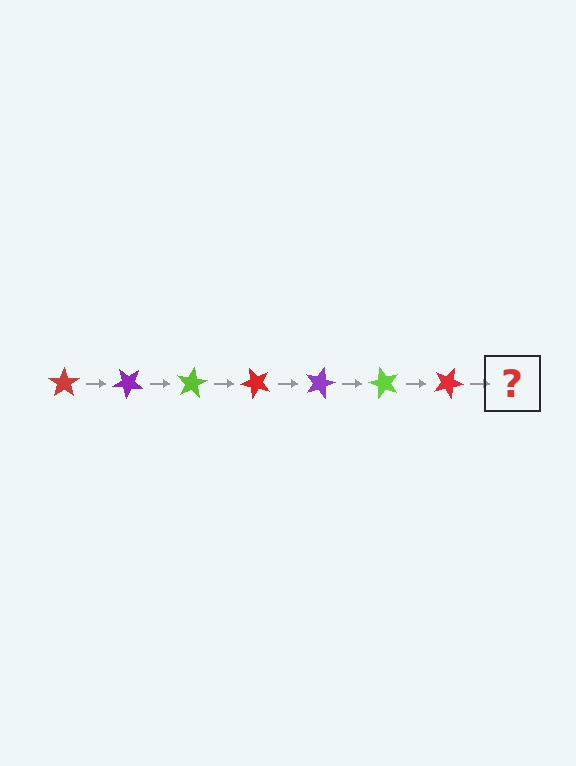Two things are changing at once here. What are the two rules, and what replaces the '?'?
The two rules are that it rotates 40 degrees each step and the color cycles through red, purple, and lime. The '?' should be a purple star, rotated 280 degrees from the start.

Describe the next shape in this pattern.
It should be a purple star, rotated 280 degrees from the start.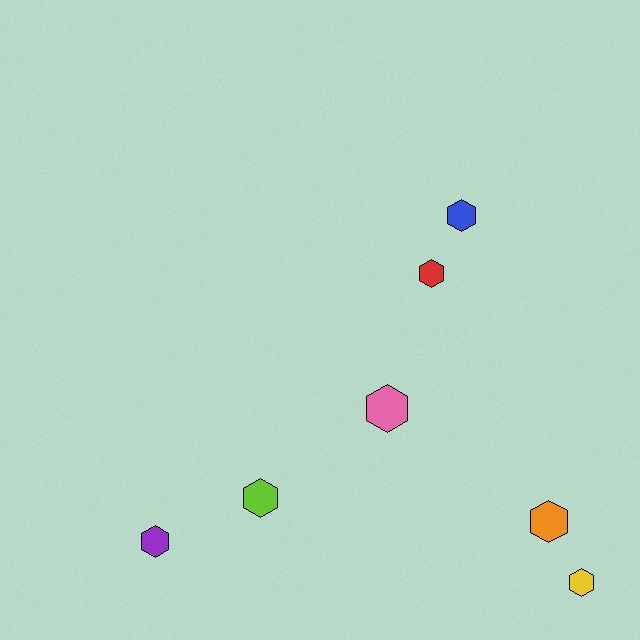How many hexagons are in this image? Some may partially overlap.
There are 7 hexagons.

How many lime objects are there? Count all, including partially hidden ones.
There is 1 lime object.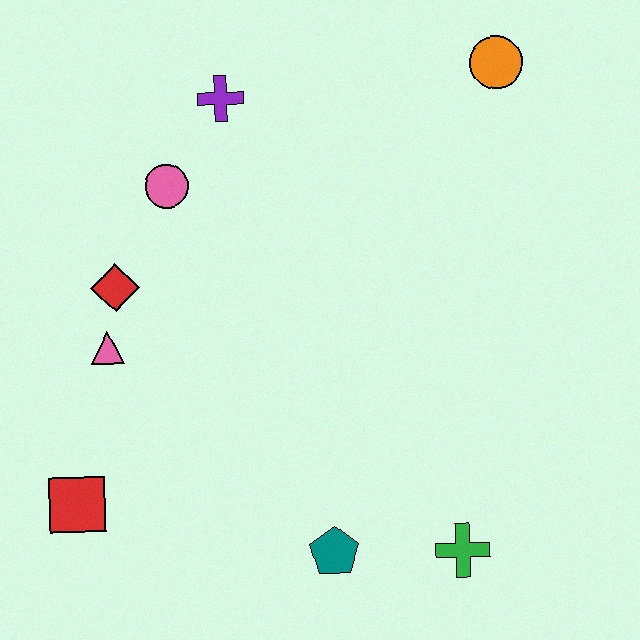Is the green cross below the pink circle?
Yes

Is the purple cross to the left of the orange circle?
Yes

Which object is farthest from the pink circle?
The green cross is farthest from the pink circle.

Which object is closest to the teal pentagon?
The green cross is closest to the teal pentagon.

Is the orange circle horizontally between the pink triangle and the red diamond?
No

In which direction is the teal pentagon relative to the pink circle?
The teal pentagon is below the pink circle.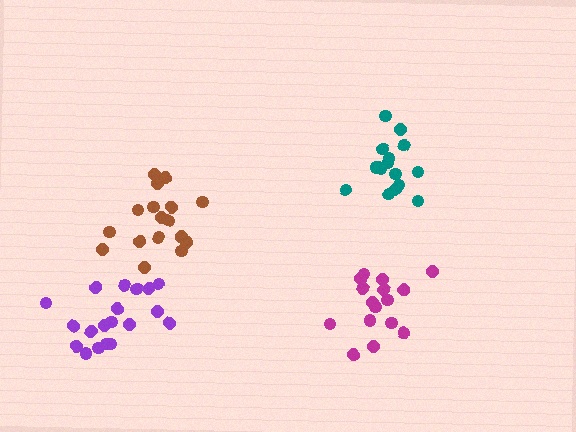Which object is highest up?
The teal cluster is topmost.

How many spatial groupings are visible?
There are 4 spatial groupings.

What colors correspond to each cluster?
The clusters are colored: magenta, brown, teal, purple.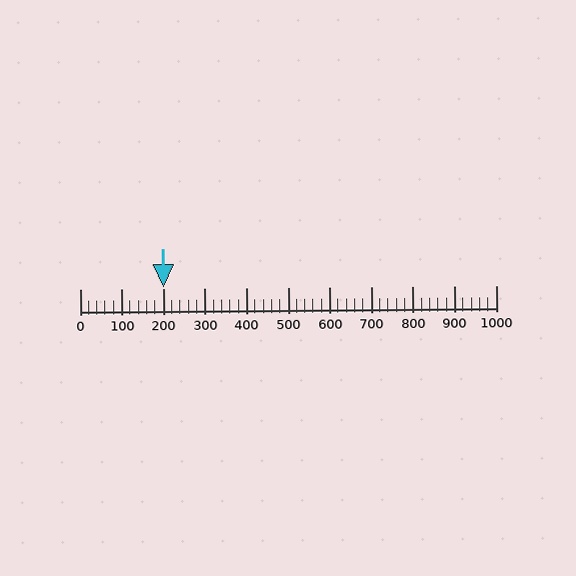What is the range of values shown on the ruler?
The ruler shows values from 0 to 1000.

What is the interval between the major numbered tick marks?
The major tick marks are spaced 100 units apart.